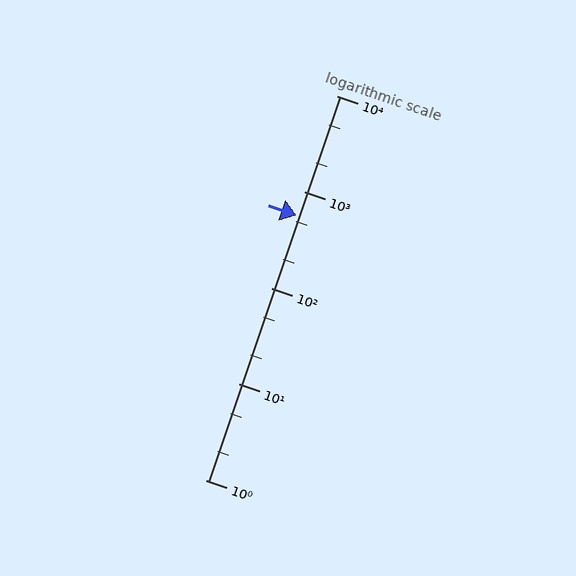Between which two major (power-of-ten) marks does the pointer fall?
The pointer is between 100 and 1000.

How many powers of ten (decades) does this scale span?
The scale spans 4 decades, from 1 to 10000.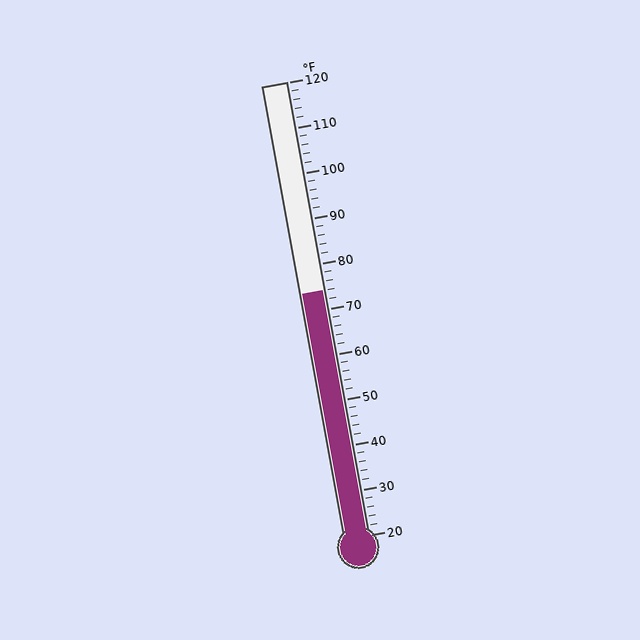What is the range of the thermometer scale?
The thermometer scale ranges from 20°F to 120°F.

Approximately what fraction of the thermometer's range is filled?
The thermometer is filled to approximately 55% of its range.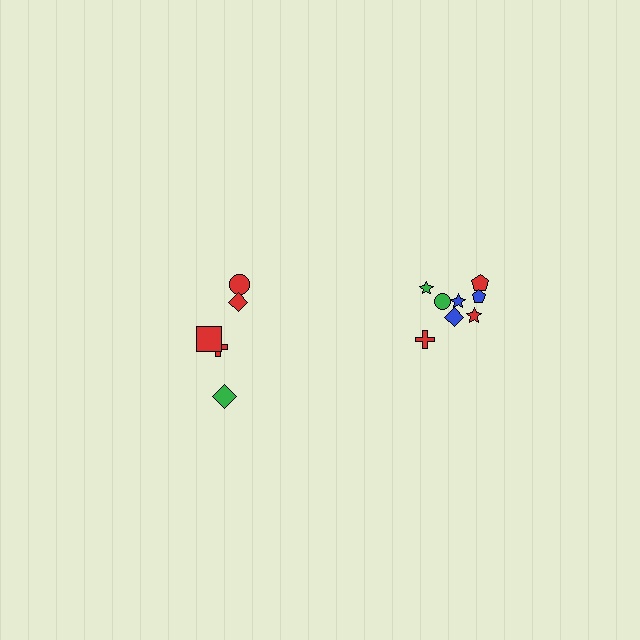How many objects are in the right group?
There are 8 objects.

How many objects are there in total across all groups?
There are 13 objects.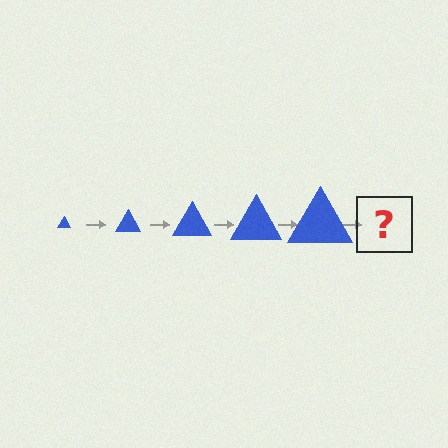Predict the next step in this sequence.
The next step is a blue triangle, larger than the previous one.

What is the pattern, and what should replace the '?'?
The pattern is that the triangle gets progressively larger each step. The '?' should be a blue triangle, larger than the previous one.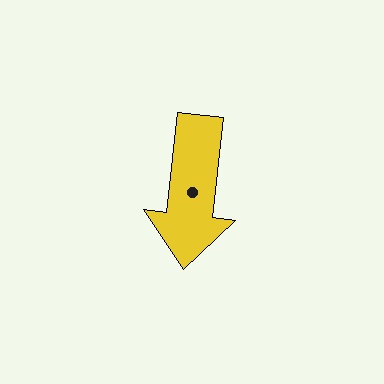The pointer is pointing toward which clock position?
Roughly 6 o'clock.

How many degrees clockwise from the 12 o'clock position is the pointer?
Approximately 186 degrees.